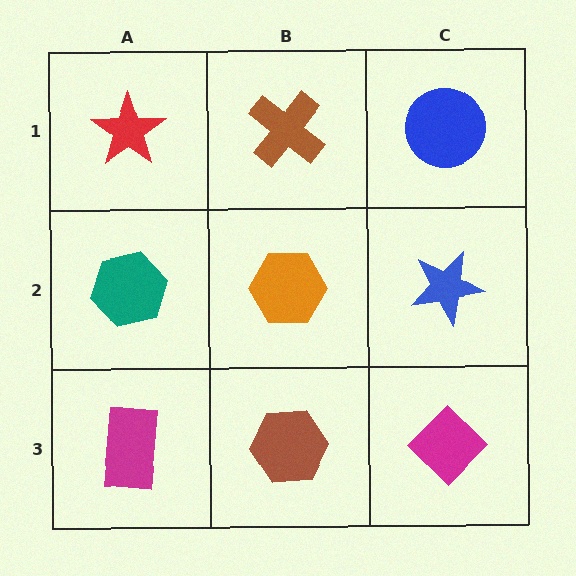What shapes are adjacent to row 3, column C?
A blue star (row 2, column C), a brown hexagon (row 3, column B).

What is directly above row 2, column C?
A blue circle.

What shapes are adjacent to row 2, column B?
A brown cross (row 1, column B), a brown hexagon (row 3, column B), a teal hexagon (row 2, column A), a blue star (row 2, column C).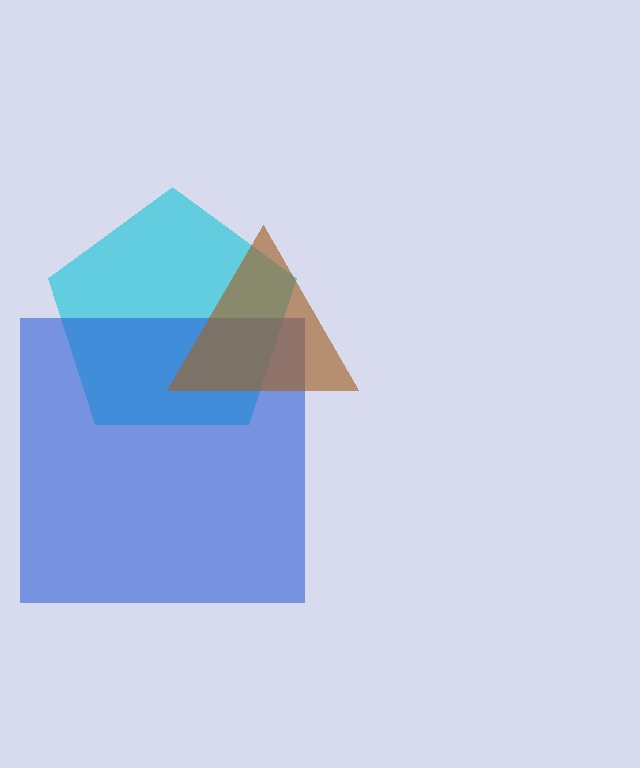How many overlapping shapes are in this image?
There are 3 overlapping shapes in the image.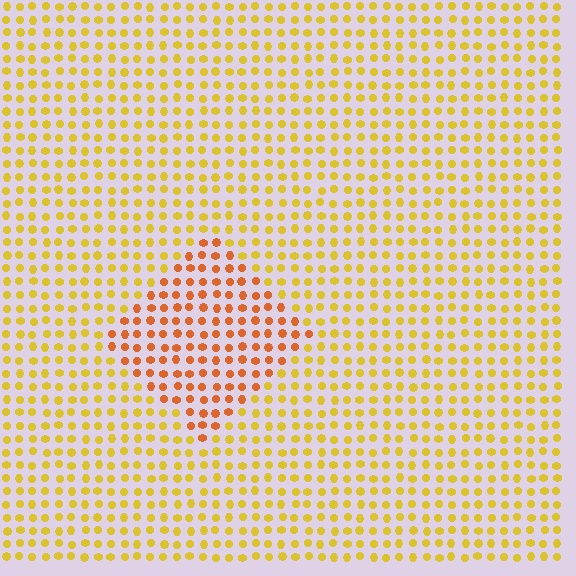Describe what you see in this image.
The image is filled with small yellow elements in a uniform arrangement. A diamond-shaped region is visible where the elements are tinted to a slightly different hue, forming a subtle color boundary.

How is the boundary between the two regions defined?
The boundary is defined purely by a slight shift in hue (about 32 degrees). Spacing, size, and orientation are identical on both sides.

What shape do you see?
I see a diamond.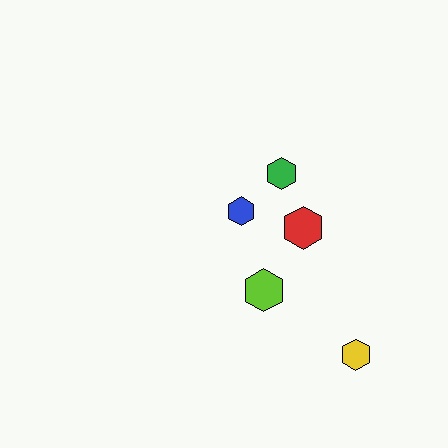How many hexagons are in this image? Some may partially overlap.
There are 5 hexagons.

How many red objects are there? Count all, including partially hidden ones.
There is 1 red object.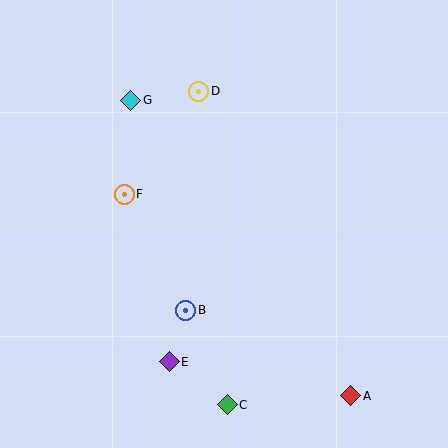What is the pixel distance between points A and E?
The distance between A and E is 185 pixels.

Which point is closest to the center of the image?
Point B at (186, 310) is closest to the center.